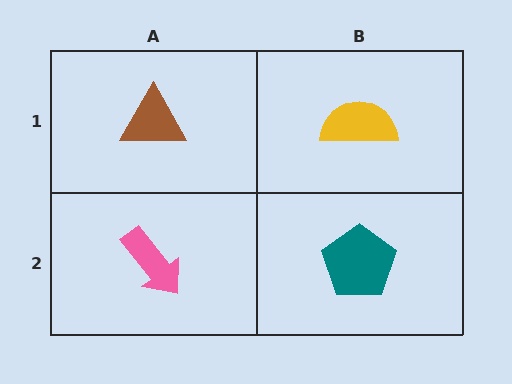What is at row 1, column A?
A brown triangle.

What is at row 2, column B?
A teal pentagon.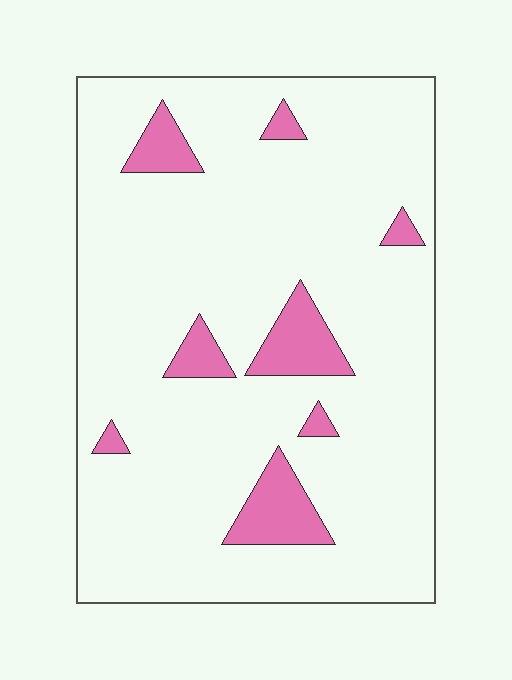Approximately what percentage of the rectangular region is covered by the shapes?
Approximately 10%.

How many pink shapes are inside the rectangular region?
8.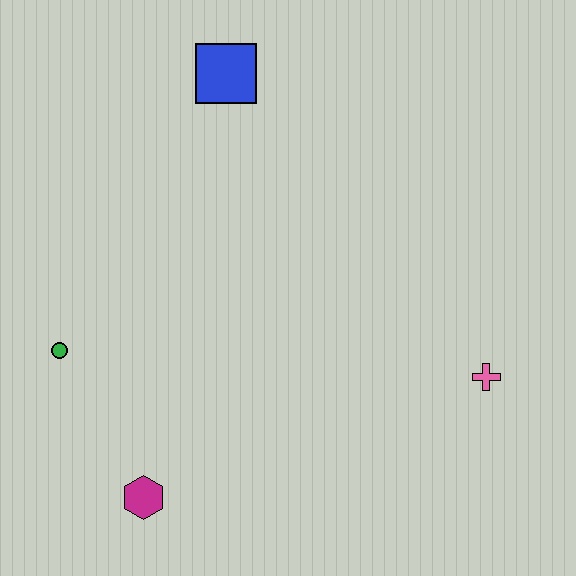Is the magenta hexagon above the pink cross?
No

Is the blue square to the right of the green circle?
Yes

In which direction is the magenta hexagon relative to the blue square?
The magenta hexagon is below the blue square.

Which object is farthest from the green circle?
The pink cross is farthest from the green circle.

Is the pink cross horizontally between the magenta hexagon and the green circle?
No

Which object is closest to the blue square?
The green circle is closest to the blue square.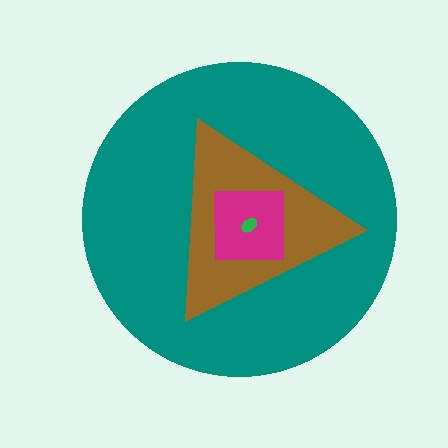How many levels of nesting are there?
4.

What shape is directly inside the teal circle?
The brown triangle.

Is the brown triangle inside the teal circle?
Yes.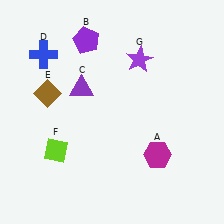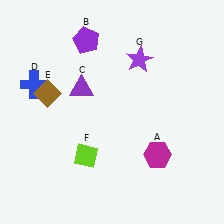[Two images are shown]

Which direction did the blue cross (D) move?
The blue cross (D) moved down.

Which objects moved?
The objects that moved are: the blue cross (D), the lime diamond (F).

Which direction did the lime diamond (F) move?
The lime diamond (F) moved right.